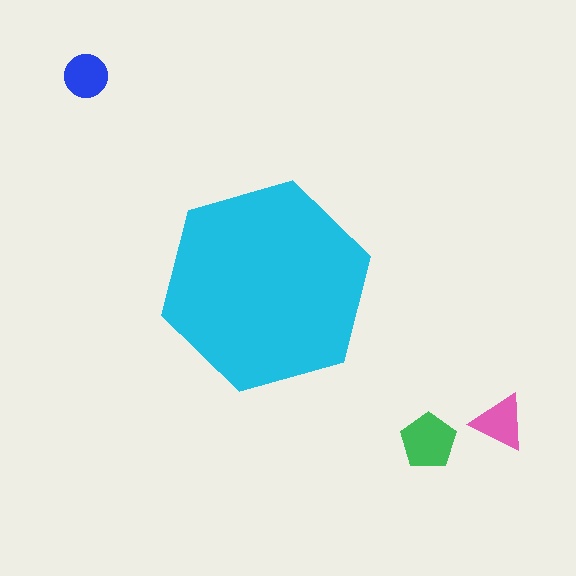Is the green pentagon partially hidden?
No, the green pentagon is fully visible.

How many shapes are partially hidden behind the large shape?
0 shapes are partially hidden.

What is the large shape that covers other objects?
A cyan hexagon.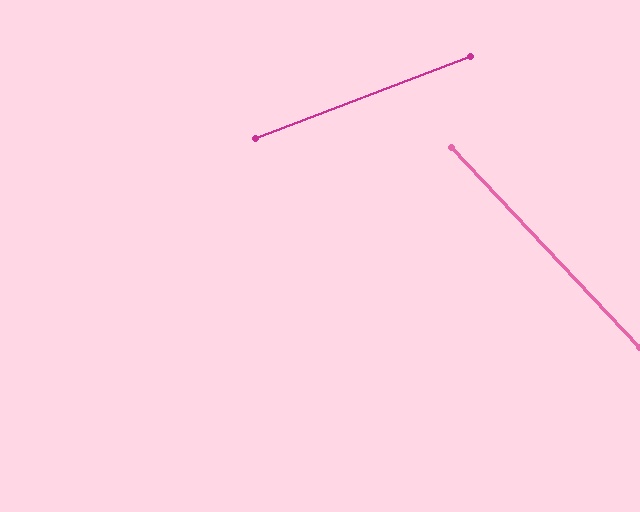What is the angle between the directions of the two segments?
Approximately 68 degrees.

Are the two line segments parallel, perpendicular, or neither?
Neither parallel nor perpendicular — they differ by about 68°.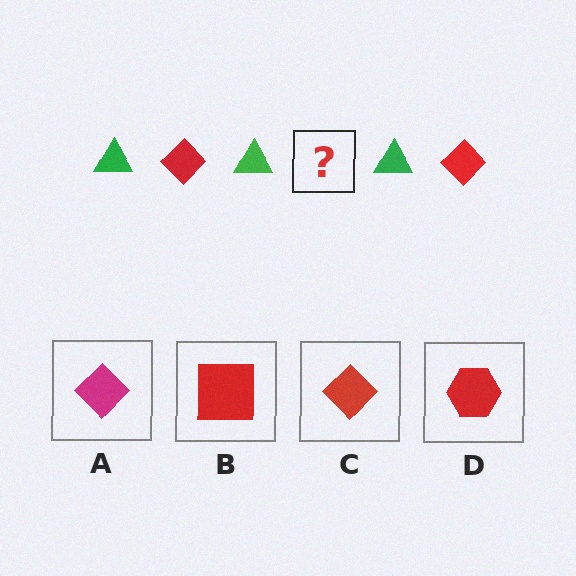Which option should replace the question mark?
Option C.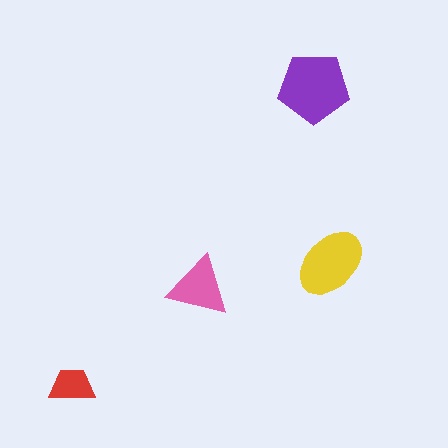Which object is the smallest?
The red trapezoid.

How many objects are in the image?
There are 4 objects in the image.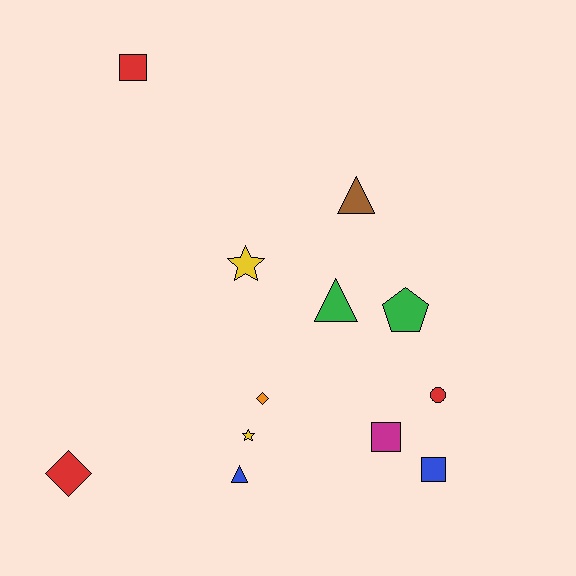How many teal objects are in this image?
There are no teal objects.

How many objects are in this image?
There are 12 objects.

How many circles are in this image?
There is 1 circle.